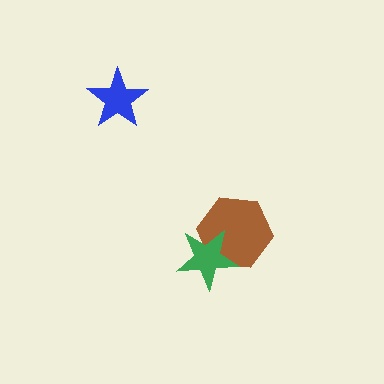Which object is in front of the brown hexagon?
The green star is in front of the brown hexagon.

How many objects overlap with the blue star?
0 objects overlap with the blue star.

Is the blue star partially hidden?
No, no other shape covers it.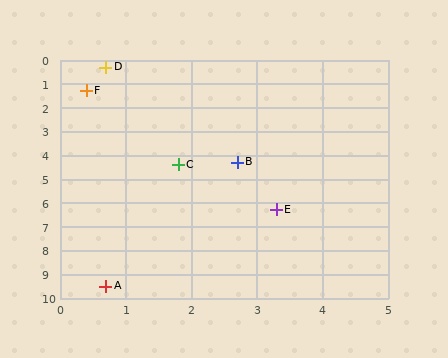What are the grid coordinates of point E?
Point E is at approximately (3.3, 6.3).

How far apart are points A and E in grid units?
Points A and E are about 4.1 grid units apart.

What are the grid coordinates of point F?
Point F is at approximately (0.4, 1.3).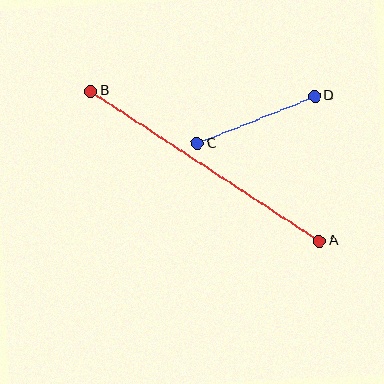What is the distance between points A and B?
The distance is approximately 273 pixels.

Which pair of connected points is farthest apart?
Points A and B are farthest apart.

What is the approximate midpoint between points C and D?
The midpoint is at approximately (256, 120) pixels.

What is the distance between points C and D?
The distance is approximately 127 pixels.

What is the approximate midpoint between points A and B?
The midpoint is at approximately (205, 166) pixels.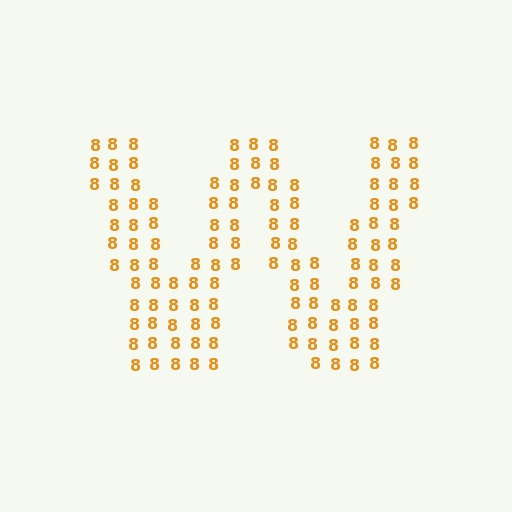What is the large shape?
The large shape is the letter W.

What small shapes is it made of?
It is made of small digit 8's.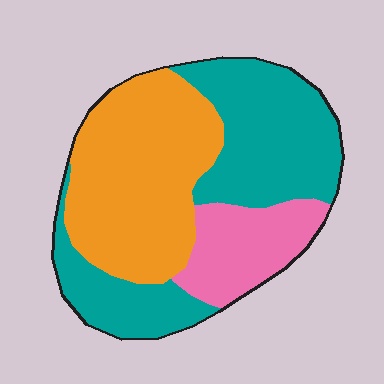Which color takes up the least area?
Pink, at roughly 15%.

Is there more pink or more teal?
Teal.